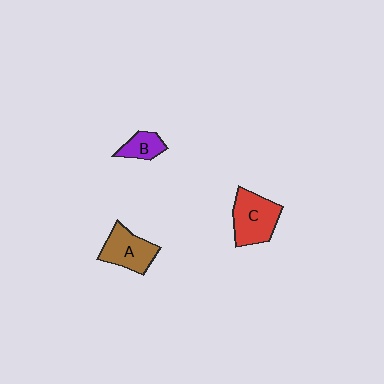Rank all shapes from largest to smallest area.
From largest to smallest: C (red), A (brown), B (purple).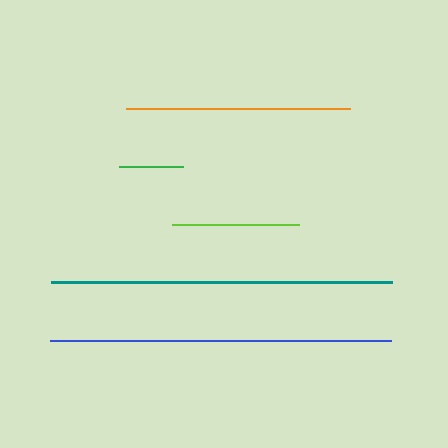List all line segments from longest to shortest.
From longest to shortest: blue, teal, orange, lime, green.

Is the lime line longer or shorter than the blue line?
The blue line is longer than the lime line.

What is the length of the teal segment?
The teal segment is approximately 341 pixels long.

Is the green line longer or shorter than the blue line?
The blue line is longer than the green line.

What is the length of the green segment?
The green segment is approximately 64 pixels long.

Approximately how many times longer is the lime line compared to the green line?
The lime line is approximately 2.0 times the length of the green line.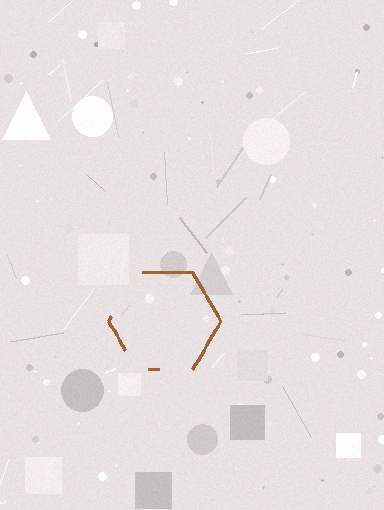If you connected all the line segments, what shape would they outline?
They would outline a hexagon.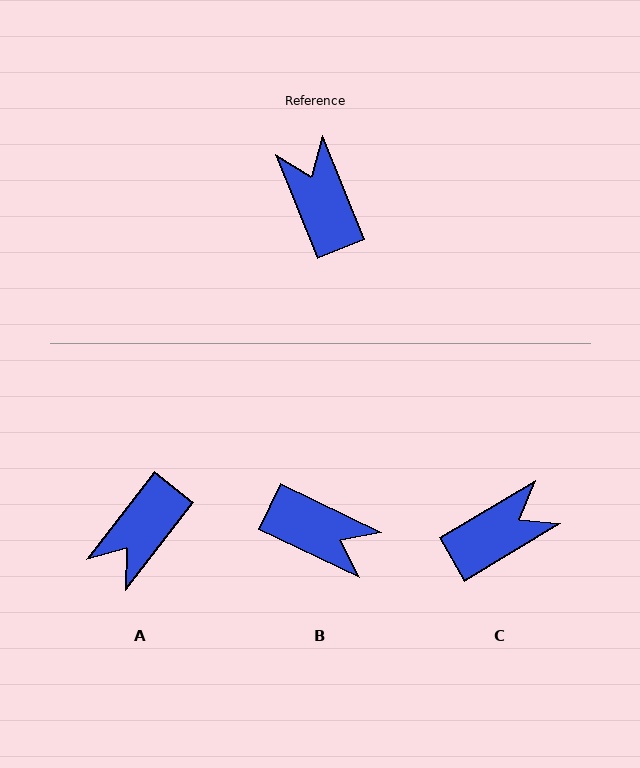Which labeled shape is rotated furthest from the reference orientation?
B, about 138 degrees away.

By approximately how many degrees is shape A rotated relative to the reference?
Approximately 120 degrees counter-clockwise.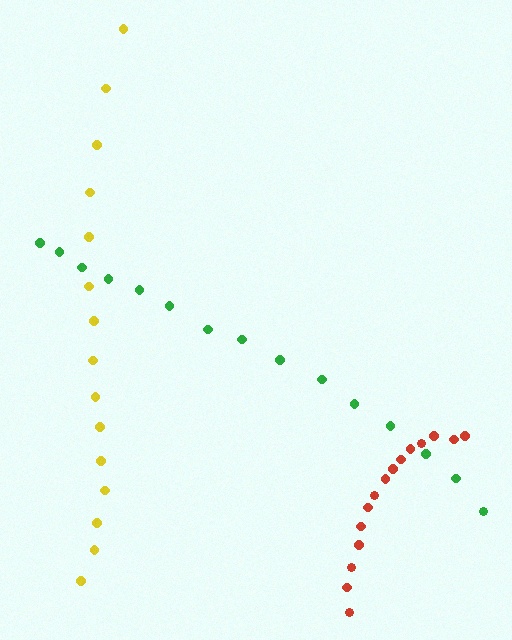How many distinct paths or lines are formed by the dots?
There are 3 distinct paths.